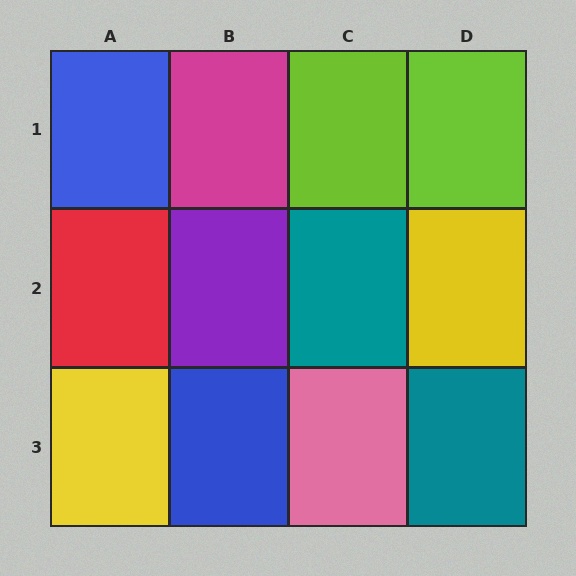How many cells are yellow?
2 cells are yellow.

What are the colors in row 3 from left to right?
Yellow, blue, pink, teal.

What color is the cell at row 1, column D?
Lime.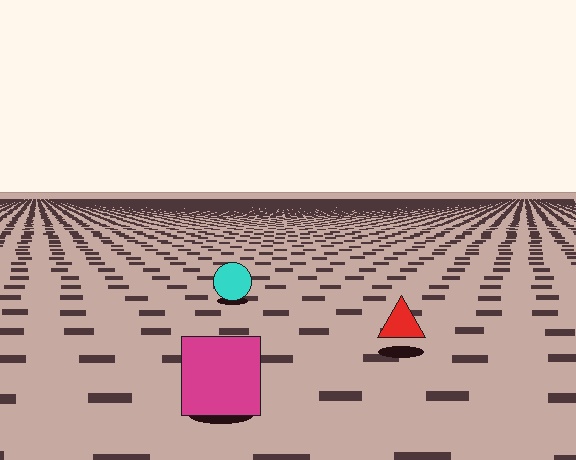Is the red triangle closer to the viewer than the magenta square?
No. The magenta square is closer — you can tell from the texture gradient: the ground texture is coarser near it.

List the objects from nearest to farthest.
From nearest to farthest: the magenta square, the red triangle, the cyan circle.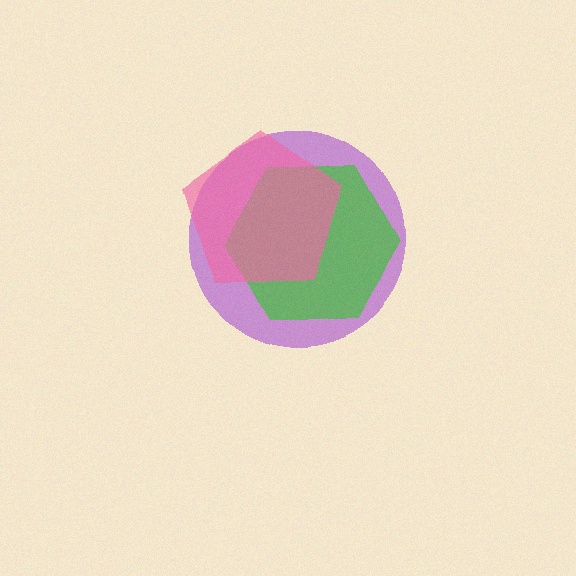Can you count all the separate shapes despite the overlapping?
Yes, there are 3 separate shapes.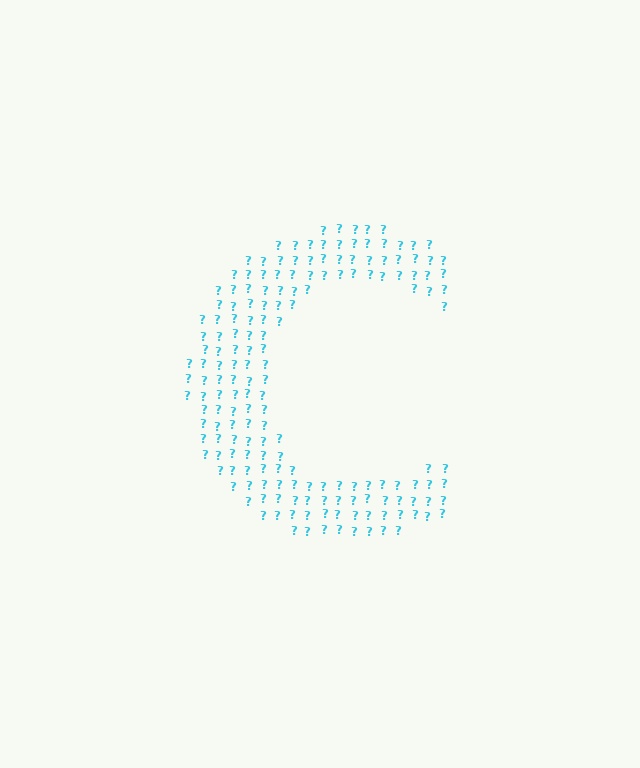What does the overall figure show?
The overall figure shows the letter C.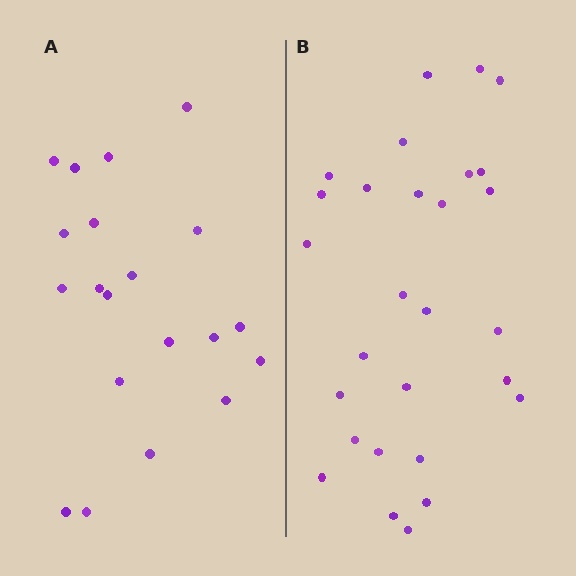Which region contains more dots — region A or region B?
Region B (the right region) has more dots.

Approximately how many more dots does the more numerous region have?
Region B has roughly 8 or so more dots than region A.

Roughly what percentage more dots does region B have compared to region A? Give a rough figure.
About 40% more.